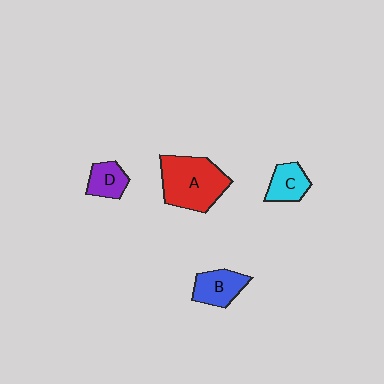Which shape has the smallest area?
Shape D (purple).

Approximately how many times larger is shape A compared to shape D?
Approximately 2.4 times.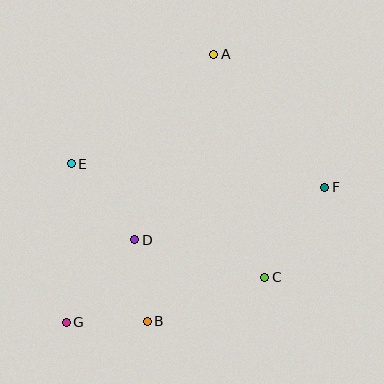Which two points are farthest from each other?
Points A and G are farthest from each other.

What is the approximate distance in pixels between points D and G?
The distance between D and G is approximately 108 pixels.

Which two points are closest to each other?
Points B and G are closest to each other.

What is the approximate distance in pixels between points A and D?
The distance between A and D is approximately 202 pixels.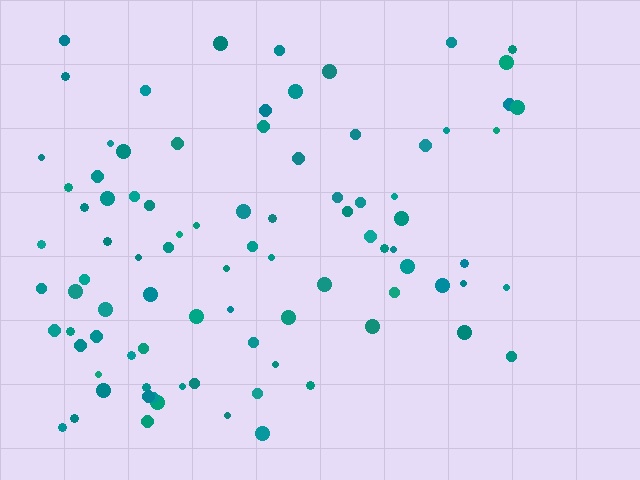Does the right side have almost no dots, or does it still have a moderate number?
Still a moderate number, just noticeably fewer than the left.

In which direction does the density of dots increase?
From right to left, with the left side densest.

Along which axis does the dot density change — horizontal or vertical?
Horizontal.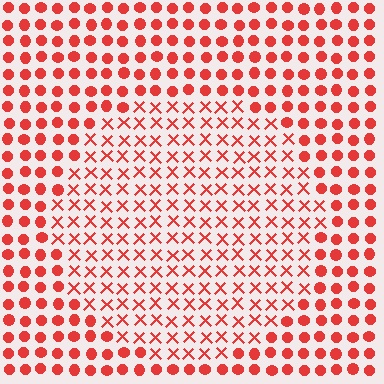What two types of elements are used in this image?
The image uses X marks inside the circle region and circles outside it.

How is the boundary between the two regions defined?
The boundary is defined by a change in element shape: X marks inside vs. circles outside. All elements share the same color and spacing.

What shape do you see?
I see a circle.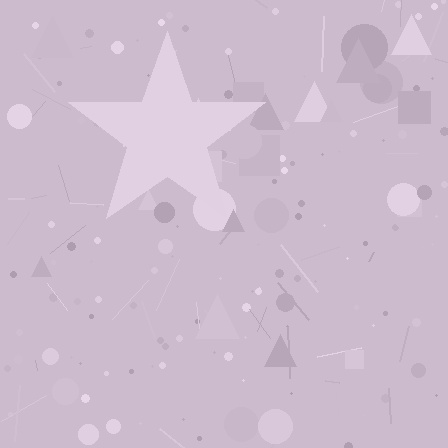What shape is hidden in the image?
A star is hidden in the image.